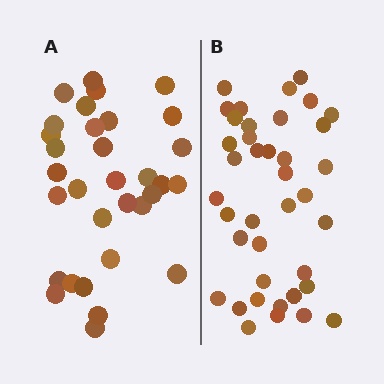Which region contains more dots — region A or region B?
Region B (the right region) has more dots.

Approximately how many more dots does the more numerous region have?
Region B has roughly 8 or so more dots than region A.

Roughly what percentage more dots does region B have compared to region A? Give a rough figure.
About 20% more.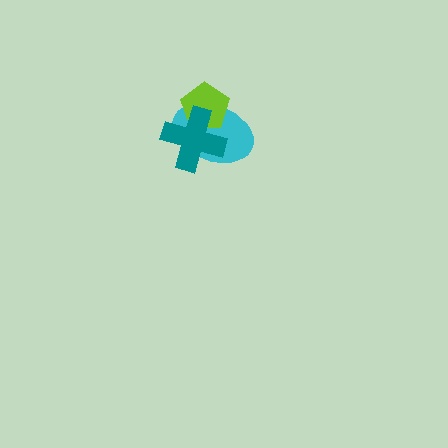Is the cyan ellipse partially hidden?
Yes, it is partially covered by another shape.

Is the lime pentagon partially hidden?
Yes, it is partially covered by another shape.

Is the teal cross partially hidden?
No, no other shape covers it.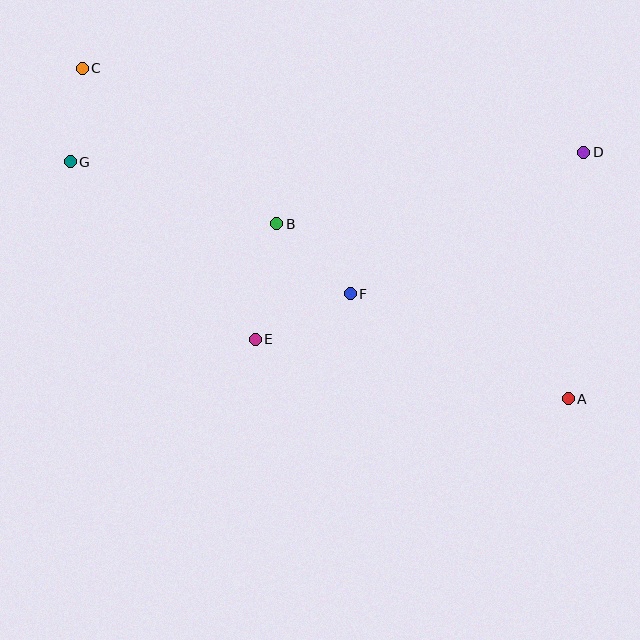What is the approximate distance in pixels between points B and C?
The distance between B and C is approximately 249 pixels.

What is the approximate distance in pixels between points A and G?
The distance between A and G is approximately 551 pixels.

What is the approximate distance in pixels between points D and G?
The distance between D and G is approximately 513 pixels.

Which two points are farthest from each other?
Points A and C are farthest from each other.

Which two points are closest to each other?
Points C and G are closest to each other.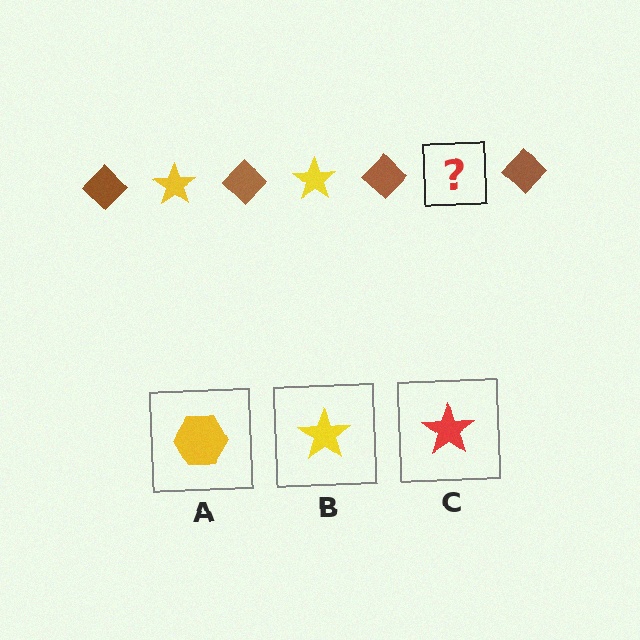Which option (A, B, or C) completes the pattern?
B.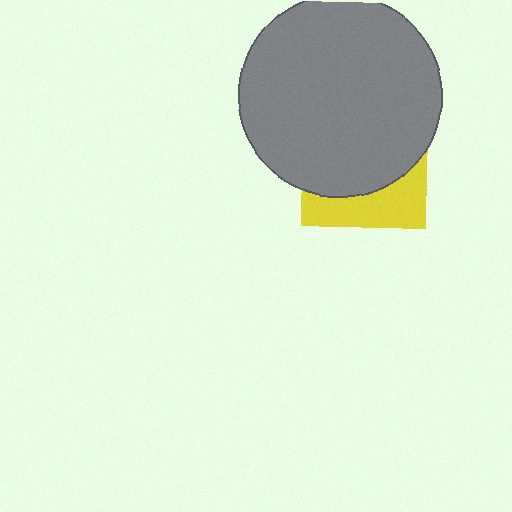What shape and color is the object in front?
The object in front is a gray circle.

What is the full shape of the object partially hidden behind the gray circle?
The partially hidden object is a yellow square.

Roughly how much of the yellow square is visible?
A small part of it is visible (roughly 32%).